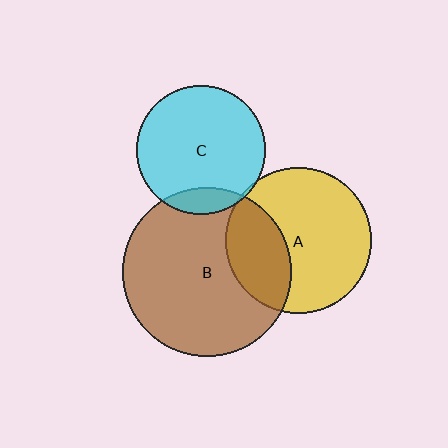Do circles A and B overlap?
Yes.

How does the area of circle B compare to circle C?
Approximately 1.7 times.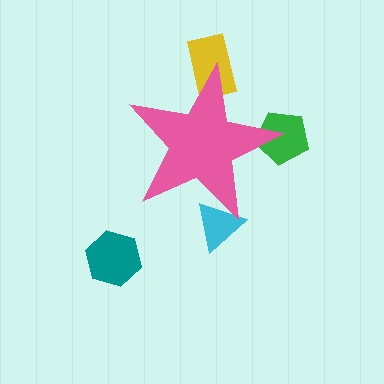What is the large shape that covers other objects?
A pink star.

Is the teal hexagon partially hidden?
No, the teal hexagon is fully visible.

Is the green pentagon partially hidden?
Yes, the green pentagon is partially hidden behind the pink star.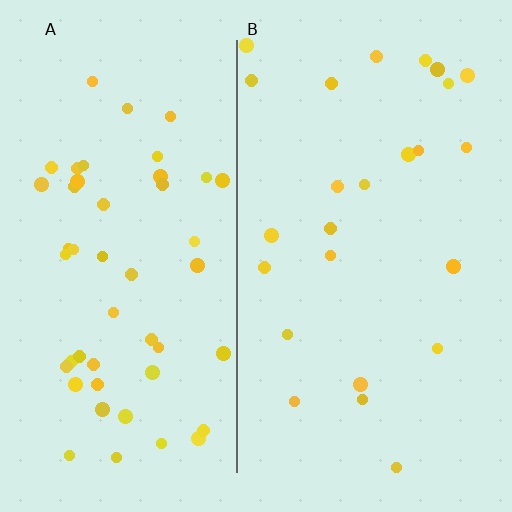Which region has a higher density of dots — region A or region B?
A (the left).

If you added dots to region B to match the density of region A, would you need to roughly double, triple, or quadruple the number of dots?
Approximately double.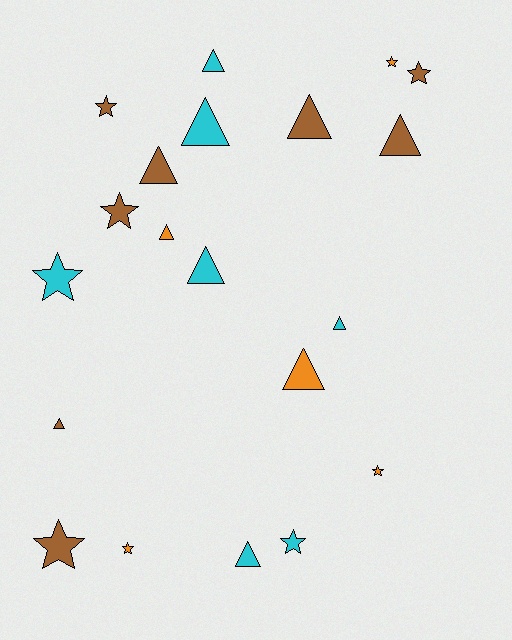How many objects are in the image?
There are 20 objects.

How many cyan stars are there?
There are 2 cyan stars.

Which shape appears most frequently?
Triangle, with 11 objects.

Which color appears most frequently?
Brown, with 8 objects.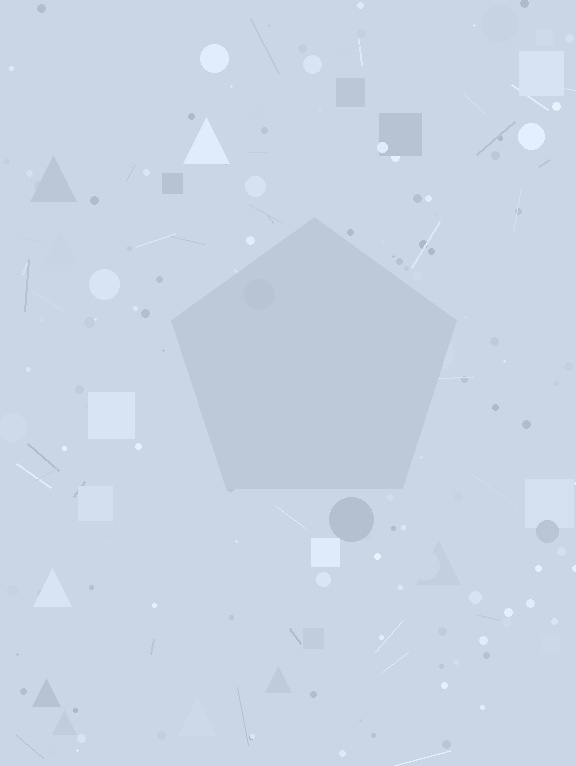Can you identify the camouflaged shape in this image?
The camouflaged shape is a pentagon.